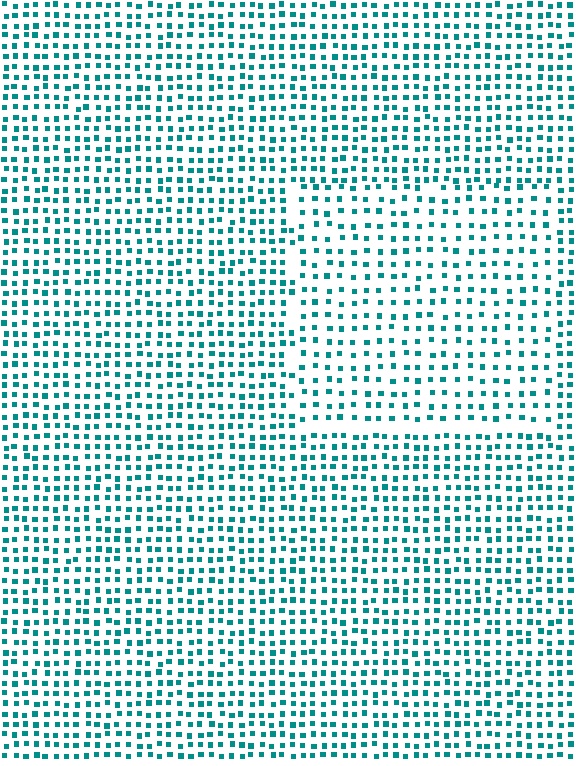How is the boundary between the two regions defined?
The boundary is defined by a change in element density (approximately 1.6x ratio). All elements are the same color, size, and shape.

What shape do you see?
I see a rectangle.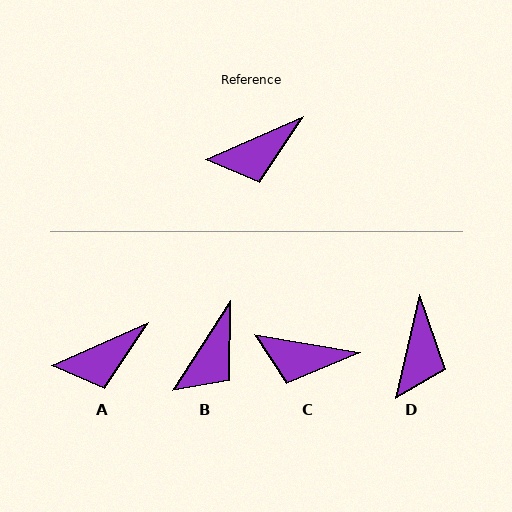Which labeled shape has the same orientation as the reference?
A.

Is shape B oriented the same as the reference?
No, it is off by about 33 degrees.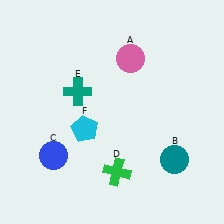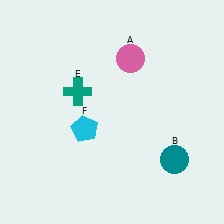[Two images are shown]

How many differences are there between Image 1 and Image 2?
There are 2 differences between the two images.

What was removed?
The blue circle (C), the green cross (D) were removed in Image 2.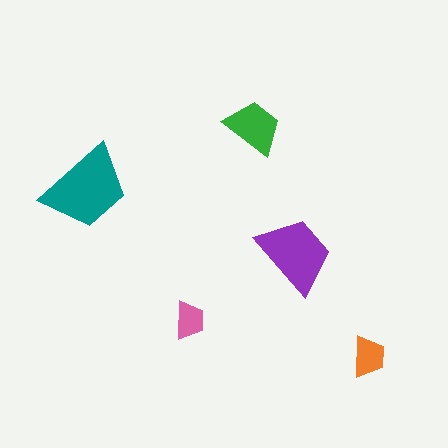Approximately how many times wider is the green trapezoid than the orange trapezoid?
About 1.5 times wider.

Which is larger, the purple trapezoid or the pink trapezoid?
The purple one.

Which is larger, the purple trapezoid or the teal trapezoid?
The teal one.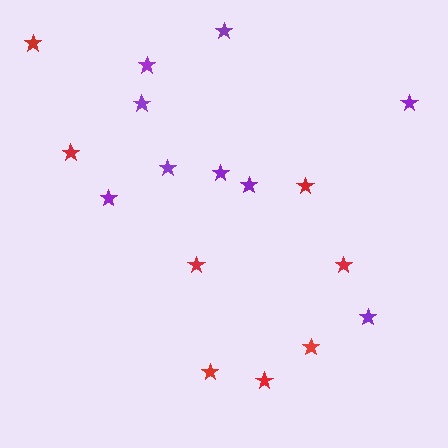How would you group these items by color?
There are 2 groups: one group of purple stars (9) and one group of red stars (8).